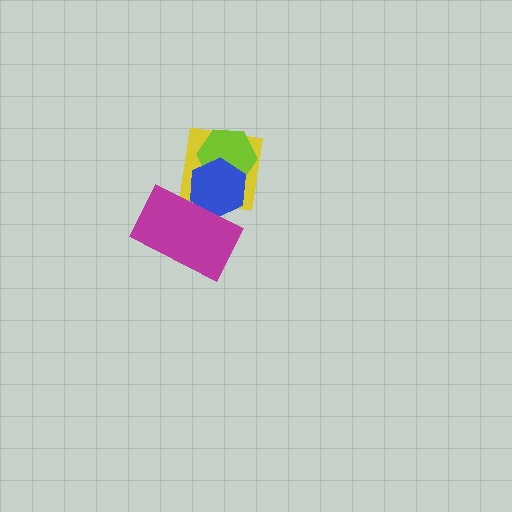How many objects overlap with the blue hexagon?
3 objects overlap with the blue hexagon.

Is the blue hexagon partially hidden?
Yes, it is partially covered by another shape.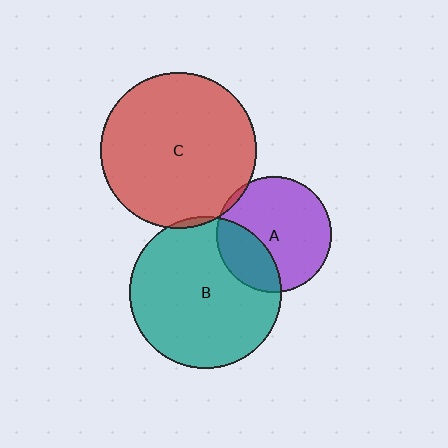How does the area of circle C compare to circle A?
Approximately 1.8 times.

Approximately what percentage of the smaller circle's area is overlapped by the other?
Approximately 30%.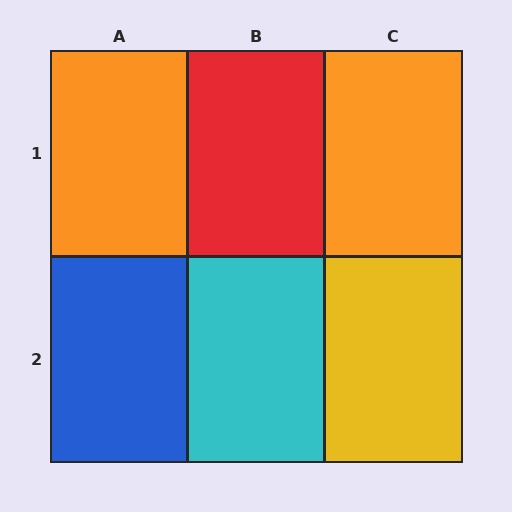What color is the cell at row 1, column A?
Orange.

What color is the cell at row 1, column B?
Red.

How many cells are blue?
1 cell is blue.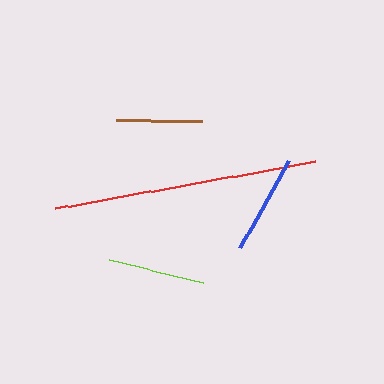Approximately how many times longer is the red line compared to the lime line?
The red line is approximately 2.7 times the length of the lime line.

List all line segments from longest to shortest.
From longest to shortest: red, blue, lime, brown.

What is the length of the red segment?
The red segment is approximately 266 pixels long.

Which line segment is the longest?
The red line is the longest at approximately 266 pixels.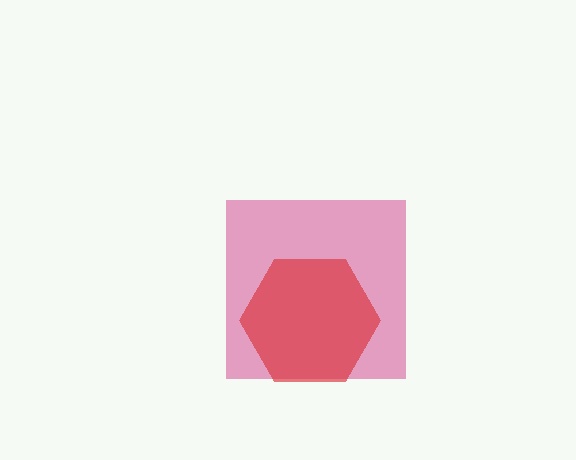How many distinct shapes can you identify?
There are 2 distinct shapes: a pink square, a red hexagon.